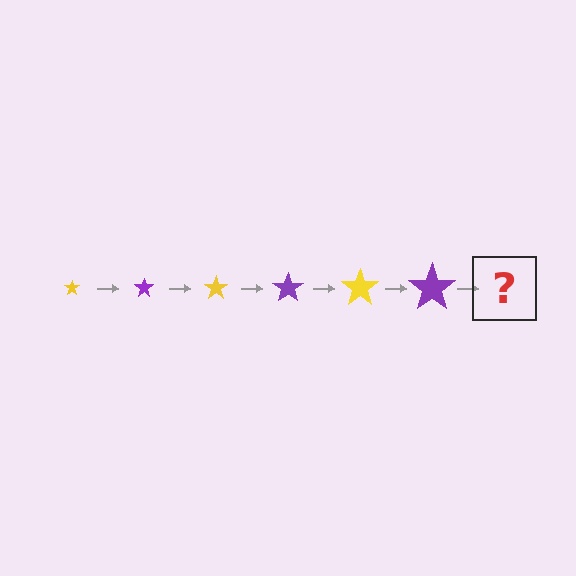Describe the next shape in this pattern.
It should be a yellow star, larger than the previous one.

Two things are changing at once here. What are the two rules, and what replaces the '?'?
The two rules are that the star grows larger each step and the color cycles through yellow and purple. The '?' should be a yellow star, larger than the previous one.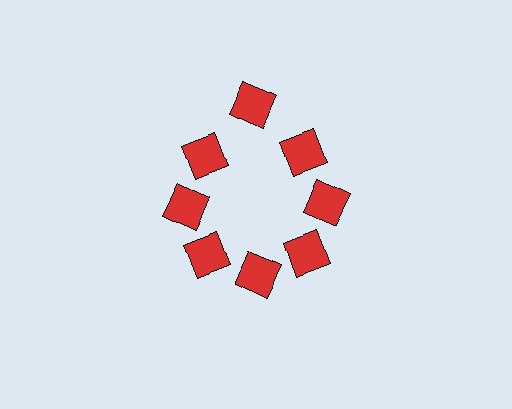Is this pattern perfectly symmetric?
No. The 8 red squares are arranged in a ring, but one element near the 12 o'clock position is pushed outward from the center, breaking the 8-fold rotational symmetry.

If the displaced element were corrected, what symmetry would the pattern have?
It would have 8-fold rotational symmetry — the pattern would map onto itself every 45 degrees.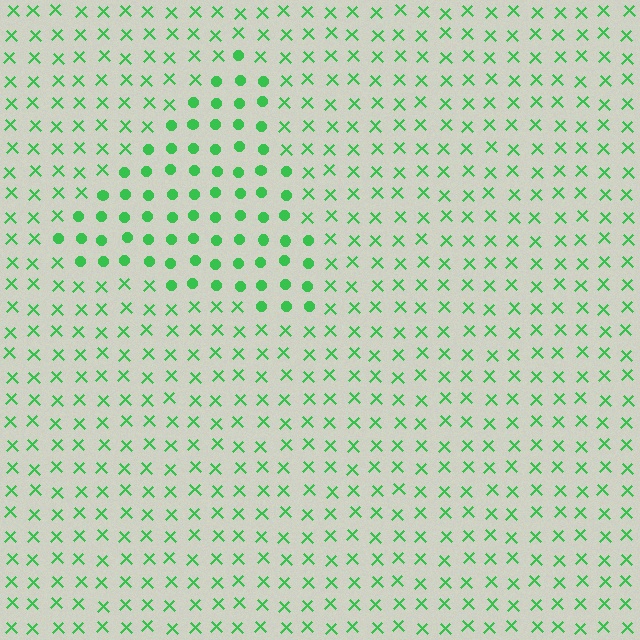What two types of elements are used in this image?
The image uses circles inside the triangle region and X marks outside it.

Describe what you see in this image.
The image is filled with small green elements arranged in a uniform grid. A triangle-shaped region contains circles, while the surrounding area contains X marks. The boundary is defined purely by the change in element shape.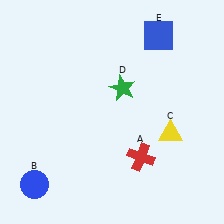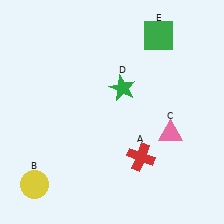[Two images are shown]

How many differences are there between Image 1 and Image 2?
There are 3 differences between the two images.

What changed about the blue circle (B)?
In Image 1, B is blue. In Image 2, it changed to yellow.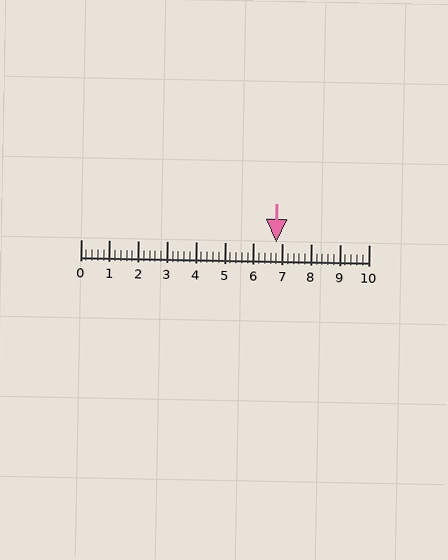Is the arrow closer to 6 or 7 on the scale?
The arrow is closer to 7.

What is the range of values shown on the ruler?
The ruler shows values from 0 to 10.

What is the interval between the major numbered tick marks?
The major tick marks are spaced 1 units apart.